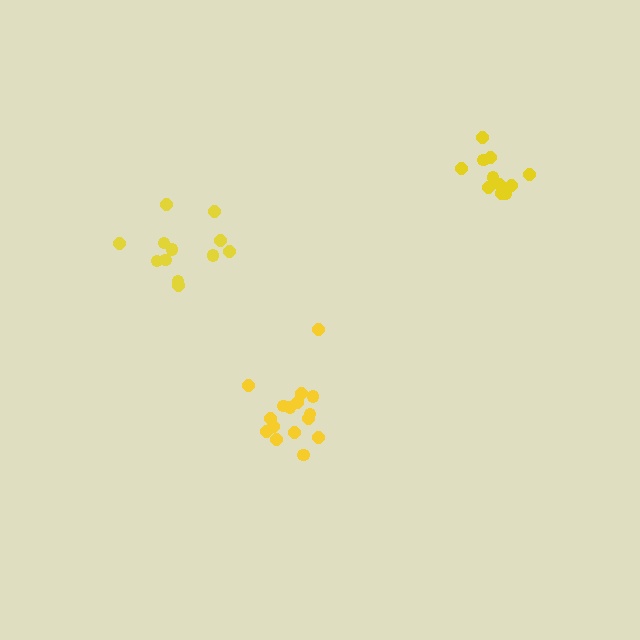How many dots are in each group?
Group 1: 16 dots, Group 2: 11 dots, Group 3: 12 dots (39 total).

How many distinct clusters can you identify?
There are 3 distinct clusters.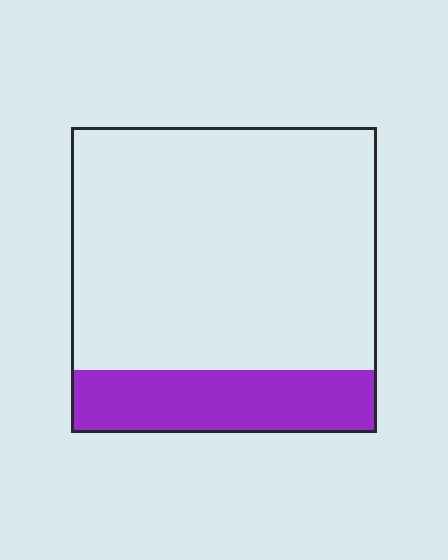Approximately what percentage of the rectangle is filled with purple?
Approximately 20%.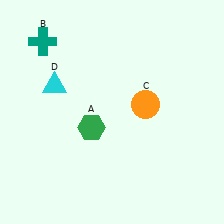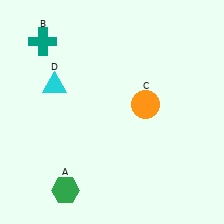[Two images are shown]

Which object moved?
The green hexagon (A) moved down.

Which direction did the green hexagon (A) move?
The green hexagon (A) moved down.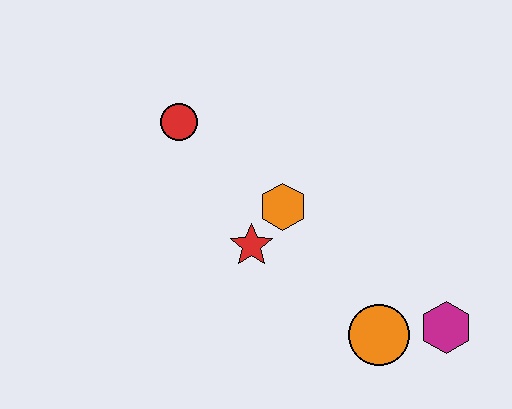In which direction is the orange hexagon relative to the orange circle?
The orange hexagon is above the orange circle.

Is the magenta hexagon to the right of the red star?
Yes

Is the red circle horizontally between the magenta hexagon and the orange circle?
No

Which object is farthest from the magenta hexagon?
The red circle is farthest from the magenta hexagon.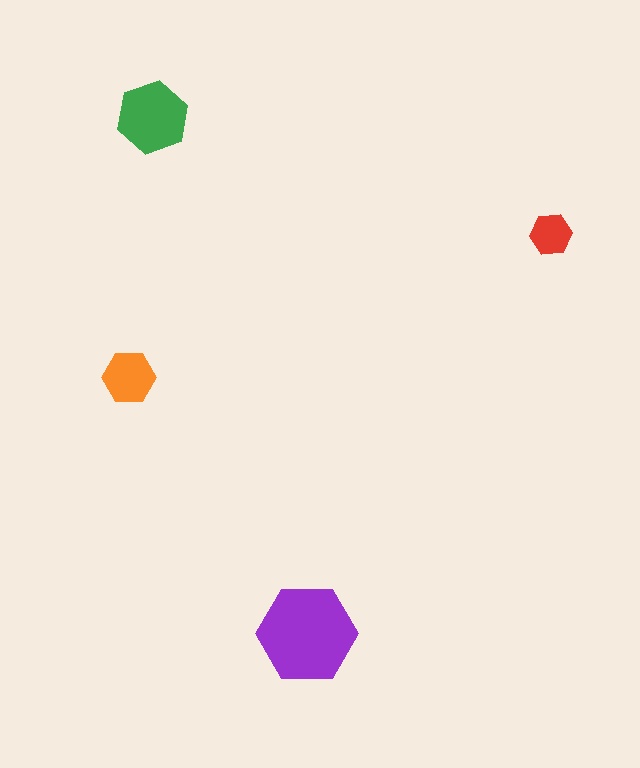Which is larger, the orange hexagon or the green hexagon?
The green one.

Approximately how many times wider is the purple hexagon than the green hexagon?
About 1.5 times wider.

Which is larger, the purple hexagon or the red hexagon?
The purple one.